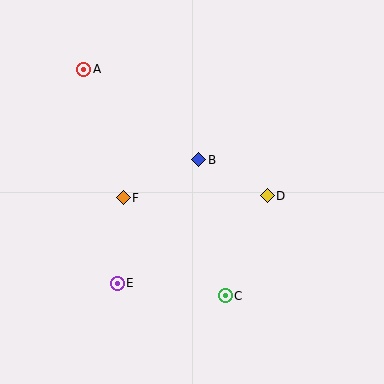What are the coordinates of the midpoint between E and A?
The midpoint between E and A is at (101, 176).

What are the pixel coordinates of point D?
Point D is at (267, 196).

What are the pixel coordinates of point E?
Point E is at (117, 283).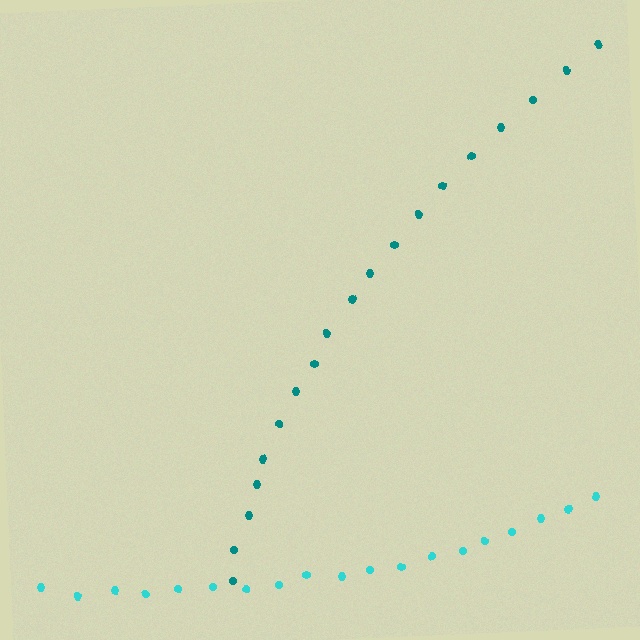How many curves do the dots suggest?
There are 2 distinct paths.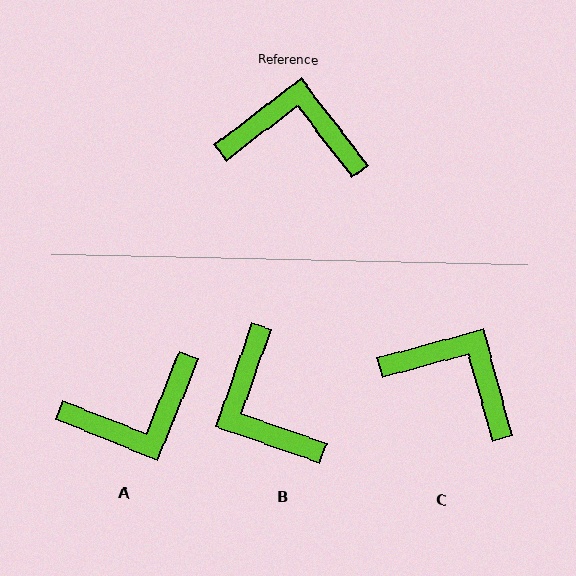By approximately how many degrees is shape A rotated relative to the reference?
Approximately 149 degrees clockwise.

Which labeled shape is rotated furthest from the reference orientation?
A, about 149 degrees away.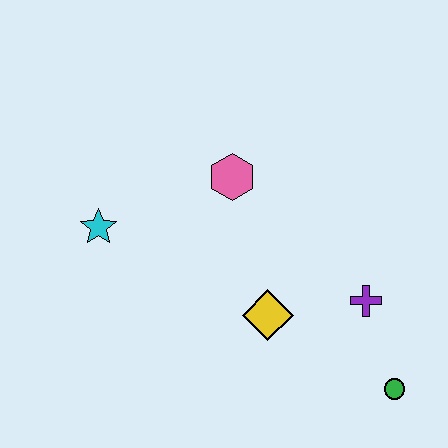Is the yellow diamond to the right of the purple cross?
No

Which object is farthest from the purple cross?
The cyan star is farthest from the purple cross.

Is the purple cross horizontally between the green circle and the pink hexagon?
Yes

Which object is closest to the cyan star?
The pink hexagon is closest to the cyan star.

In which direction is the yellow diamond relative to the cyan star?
The yellow diamond is to the right of the cyan star.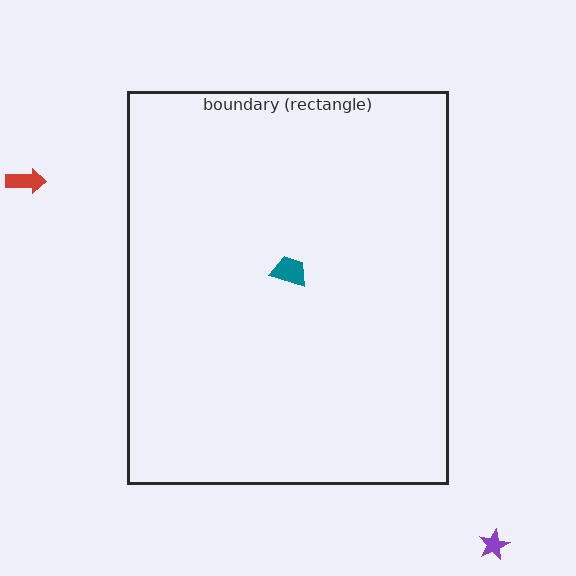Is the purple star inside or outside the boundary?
Outside.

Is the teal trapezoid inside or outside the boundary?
Inside.